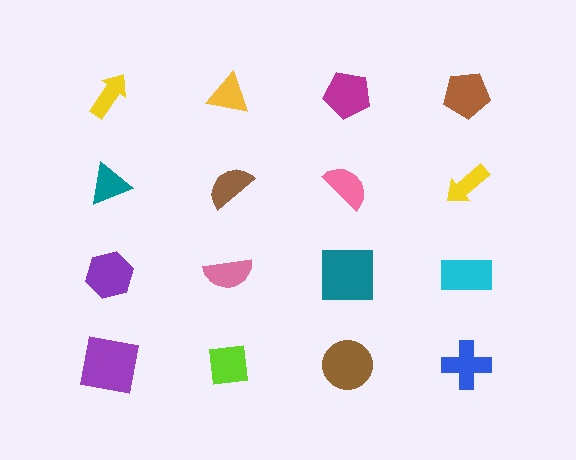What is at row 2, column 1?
A teal triangle.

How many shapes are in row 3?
4 shapes.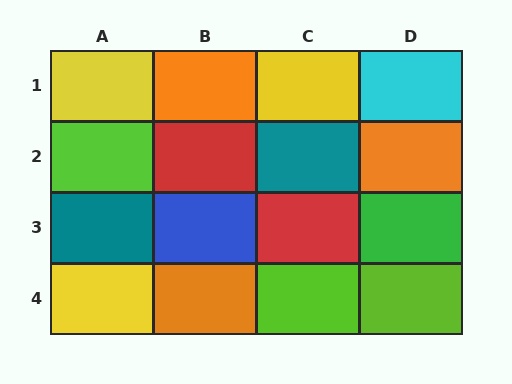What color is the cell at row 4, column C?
Lime.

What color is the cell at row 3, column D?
Green.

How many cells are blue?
1 cell is blue.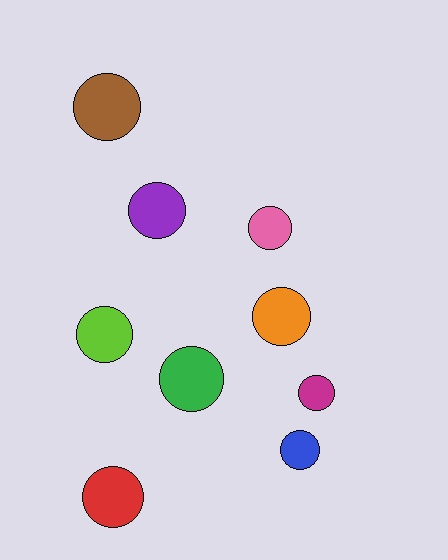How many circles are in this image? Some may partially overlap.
There are 9 circles.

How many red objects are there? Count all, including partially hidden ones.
There is 1 red object.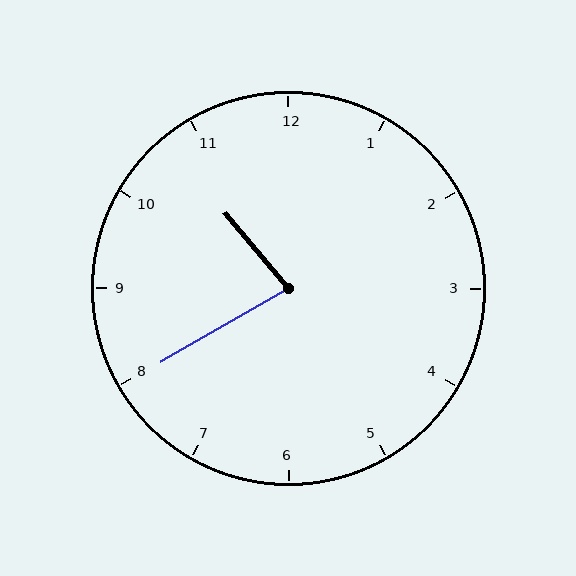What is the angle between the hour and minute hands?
Approximately 80 degrees.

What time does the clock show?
10:40.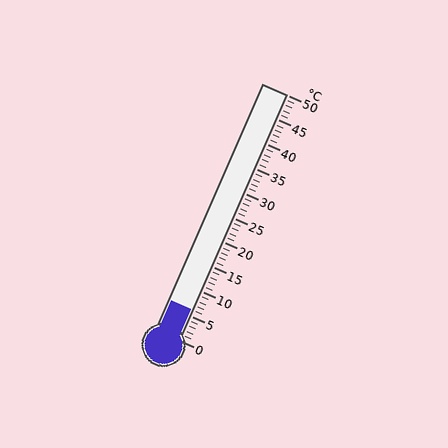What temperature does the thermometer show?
The thermometer shows approximately 6°C.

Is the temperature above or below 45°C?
The temperature is below 45°C.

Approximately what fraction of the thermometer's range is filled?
The thermometer is filled to approximately 10% of its range.